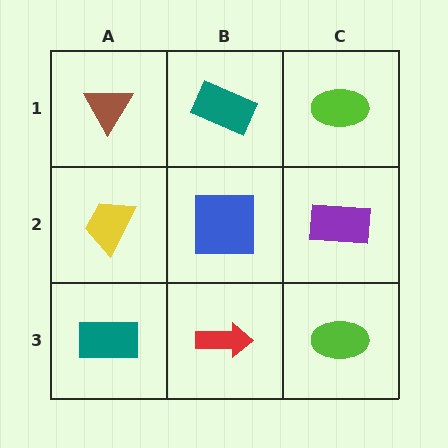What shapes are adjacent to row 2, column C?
A lime ellipse (row 1, column C), a lime ellipse (row 3, column C), a blue square (row 2, column B).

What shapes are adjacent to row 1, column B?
A blue square (row 2, column B), a brown triangle (row 1, column A), a lime ellipse (row 1, column C).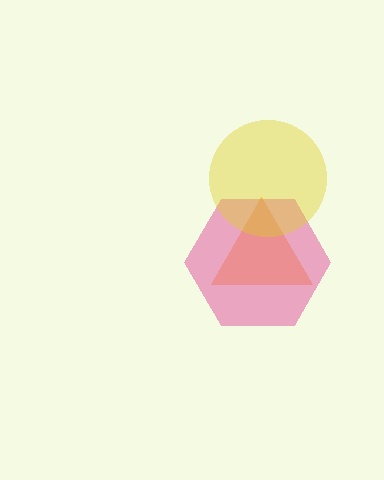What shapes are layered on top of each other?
The layered shapes are: an orange triangle, a pink hexagon, a yellow circle.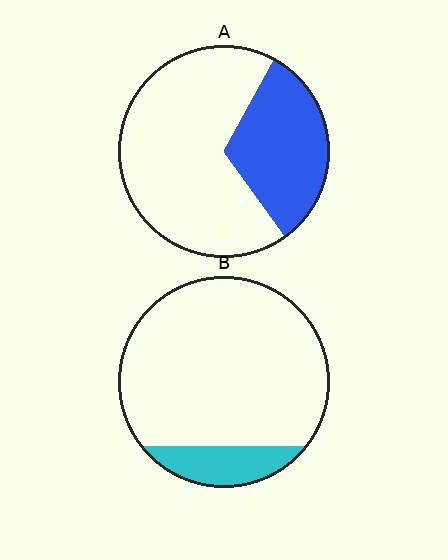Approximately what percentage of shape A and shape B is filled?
A is approximately 30% and B is approximately 15%.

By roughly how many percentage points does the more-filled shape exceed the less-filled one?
By roughly 20 percentage points (A over B).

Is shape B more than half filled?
No.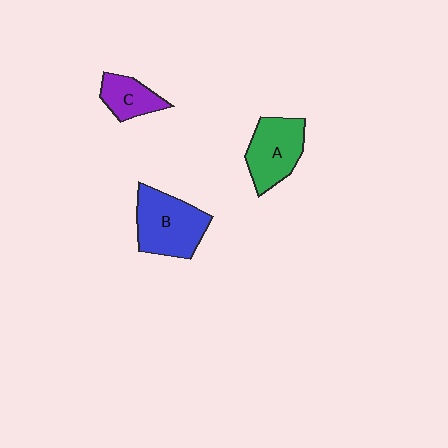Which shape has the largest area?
Shape B (blue).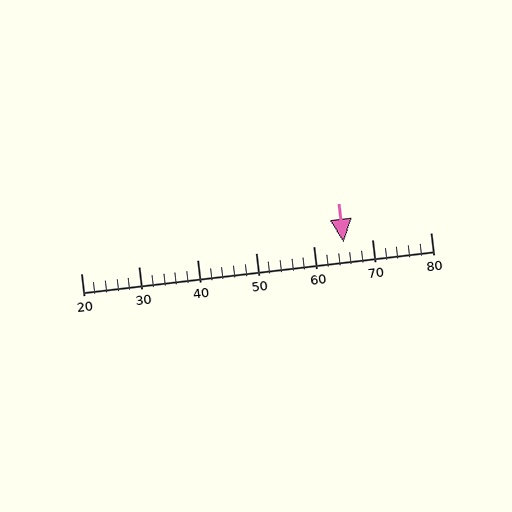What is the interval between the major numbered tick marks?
The major tick marks are spaced 10 units apart.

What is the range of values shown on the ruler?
The ruler shows values from 20 to 80.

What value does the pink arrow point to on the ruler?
The pink arrow points to approximately 65.